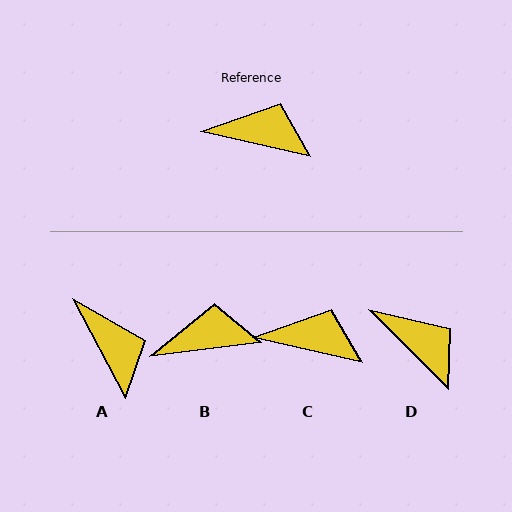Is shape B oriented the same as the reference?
No, it is off by about 20 degrees.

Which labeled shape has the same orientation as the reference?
C.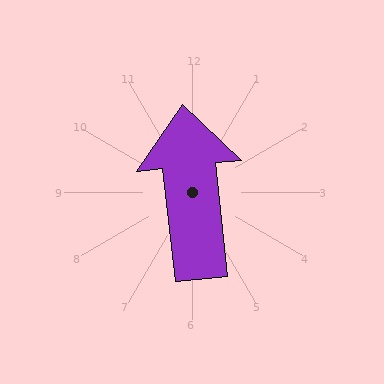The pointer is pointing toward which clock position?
Roughly 12 o'clock.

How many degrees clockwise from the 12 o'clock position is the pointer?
Approximately 354 degrees.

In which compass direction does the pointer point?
North.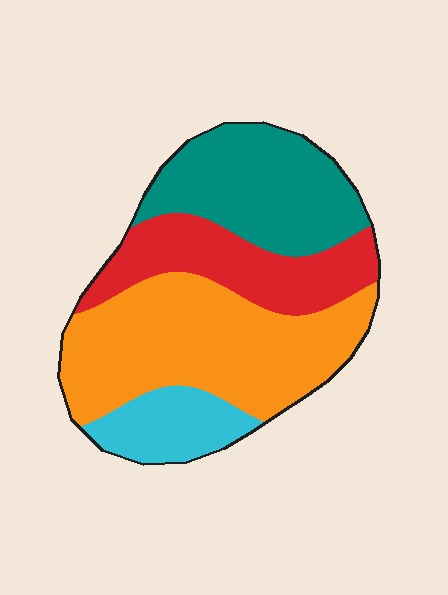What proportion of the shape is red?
Red covers 21% of the shape.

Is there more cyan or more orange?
Orange.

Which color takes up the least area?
Cyan, at roughly 10%.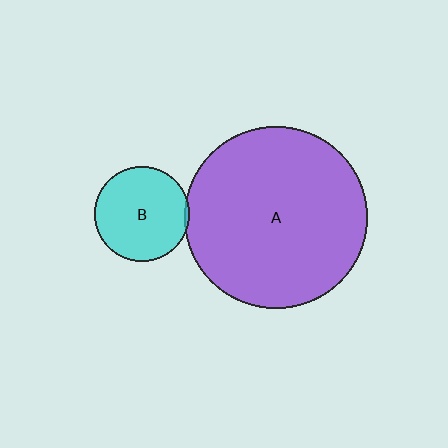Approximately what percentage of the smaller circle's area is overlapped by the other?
Approximately 5%.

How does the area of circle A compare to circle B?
Approximately 3.7 times.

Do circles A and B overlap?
Yes.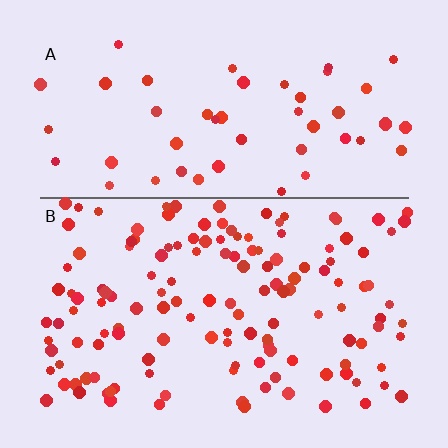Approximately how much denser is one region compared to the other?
Approximately 2.6× — region B over region A.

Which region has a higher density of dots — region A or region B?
B (the bottom).